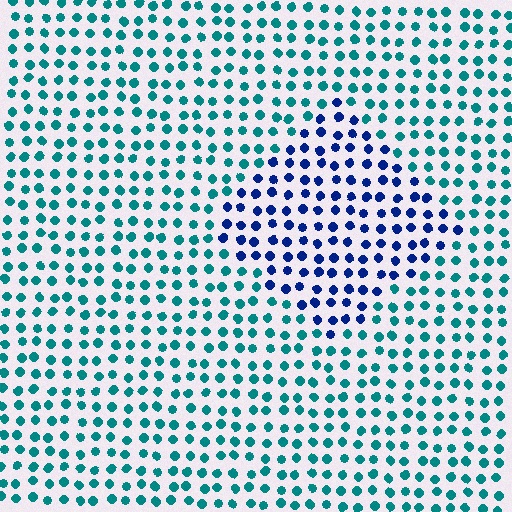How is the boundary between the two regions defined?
The boundary is defined purely by a slight shift in hue (about 48 degrees). Spacing, size, and orientation are identical on both sides.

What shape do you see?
I see a diamond.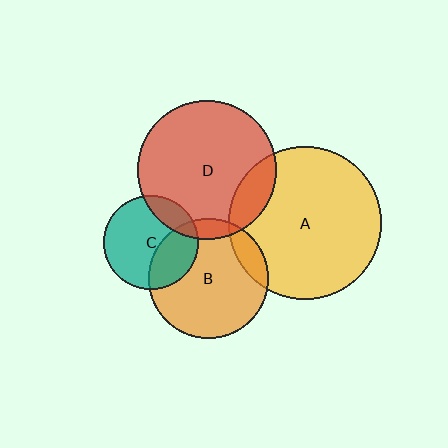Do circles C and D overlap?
Yes.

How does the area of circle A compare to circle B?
Approximately 1.6 times.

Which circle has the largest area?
Circle A (yellow).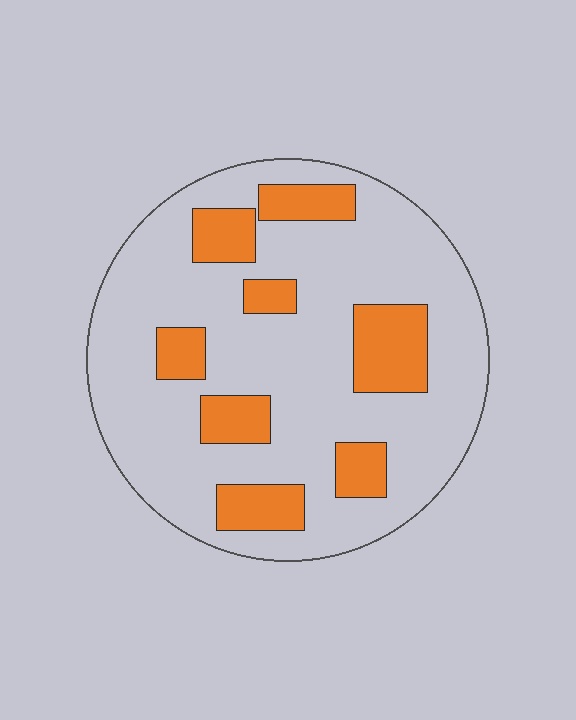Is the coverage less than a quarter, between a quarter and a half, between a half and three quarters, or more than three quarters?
Less than a quarter.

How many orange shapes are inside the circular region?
8.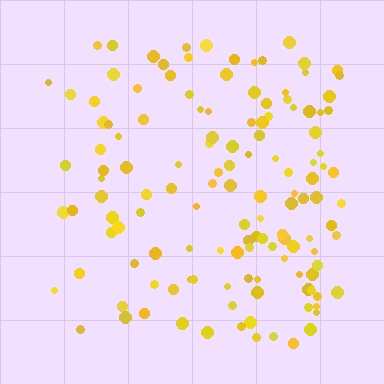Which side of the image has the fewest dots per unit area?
The left.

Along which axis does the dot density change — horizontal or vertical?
Horizontal.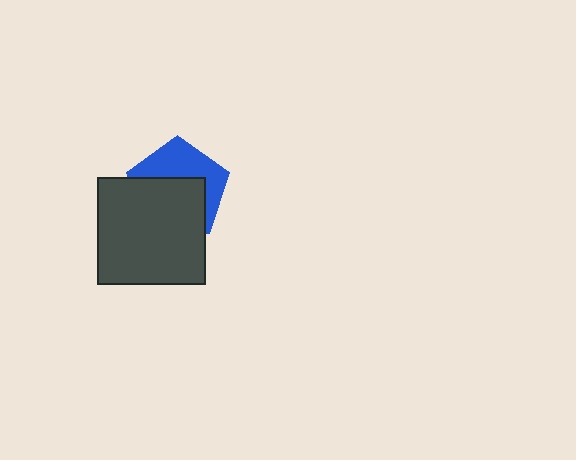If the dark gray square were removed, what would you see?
You would see the complete blue pentagon.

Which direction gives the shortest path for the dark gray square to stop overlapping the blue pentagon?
Moving down gives the shortest separation.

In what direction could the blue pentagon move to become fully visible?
The blue pentagon could move up. That would shift it out from behind the dark gray square entirely.